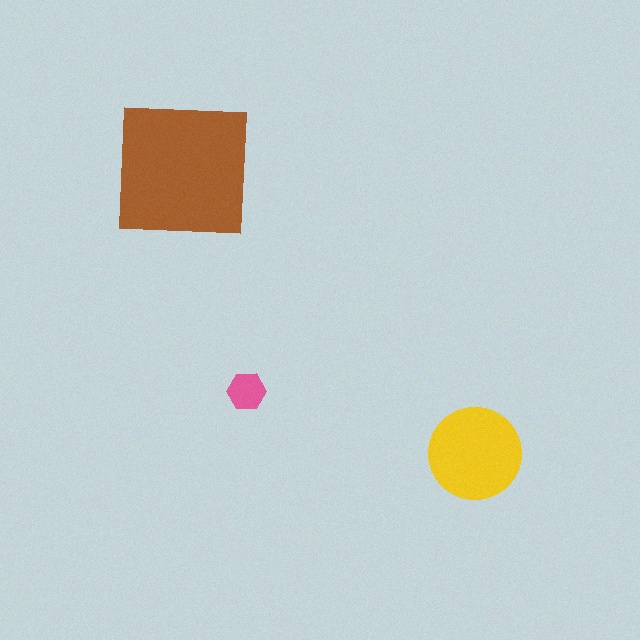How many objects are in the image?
There are 3 objects in the image.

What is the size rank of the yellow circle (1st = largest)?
2nd.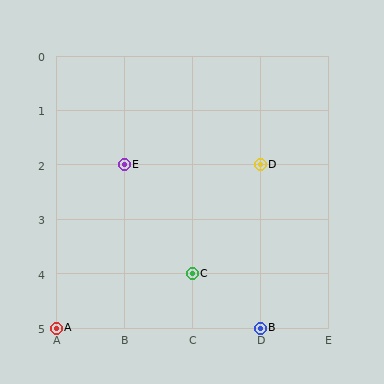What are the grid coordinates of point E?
Point E is at grid coordinates (B, 2).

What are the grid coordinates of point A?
Point A is at grid coordinates (A, 5).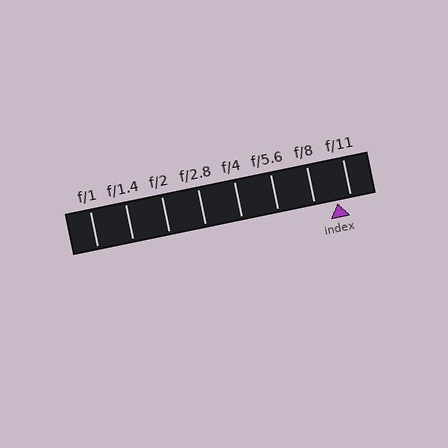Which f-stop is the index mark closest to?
The index mark is closest to f/11.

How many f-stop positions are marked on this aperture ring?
There are 8 f-stop positions marked.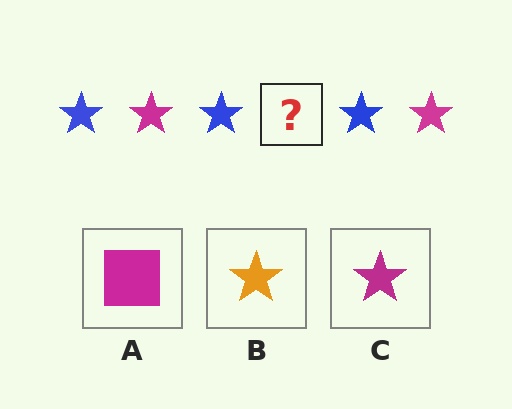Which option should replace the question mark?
Option C.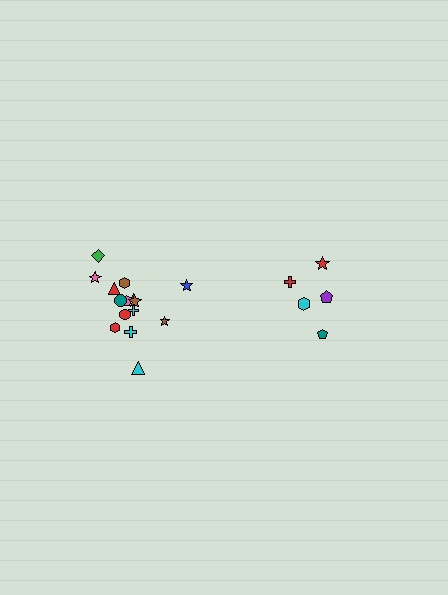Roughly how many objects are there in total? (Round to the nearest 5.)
Roughly 20 objects in total.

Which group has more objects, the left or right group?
The left group.